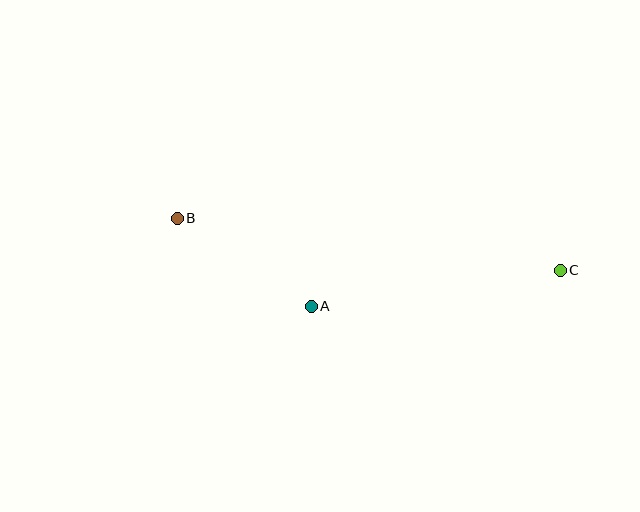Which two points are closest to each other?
Points A and B are closest to each other.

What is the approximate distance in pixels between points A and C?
The distance between A and C is approximately 252 pixels.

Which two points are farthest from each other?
Points B and C are farthest from each other.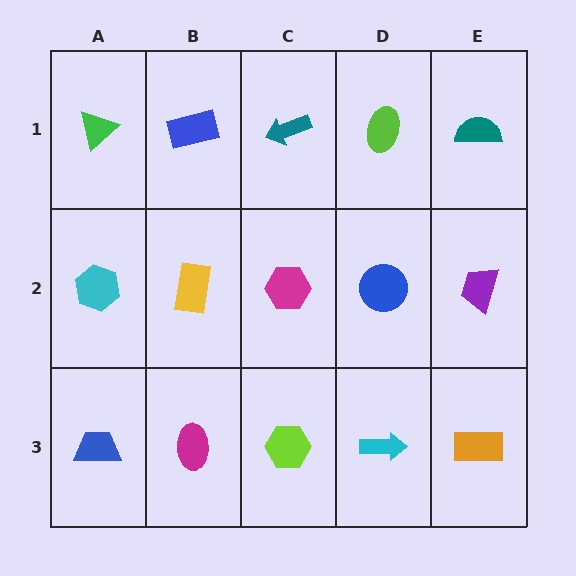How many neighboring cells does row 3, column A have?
2.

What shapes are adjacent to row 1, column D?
A blue circle (row 2, column D), a teal arrow (row 1, column C), a teal semicircle (row 1, column E).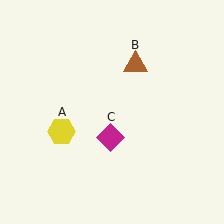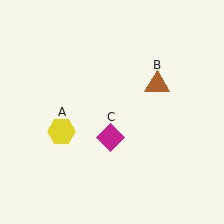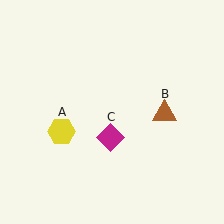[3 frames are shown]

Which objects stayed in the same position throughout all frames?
Yellow hexagon (object A) and magenta diamond (object C) remained stationary.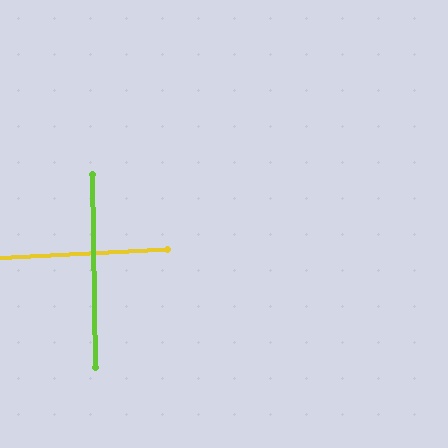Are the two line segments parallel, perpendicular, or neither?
Perpendicular — they meet at approximately 88°.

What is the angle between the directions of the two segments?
Approximately 88 degrees.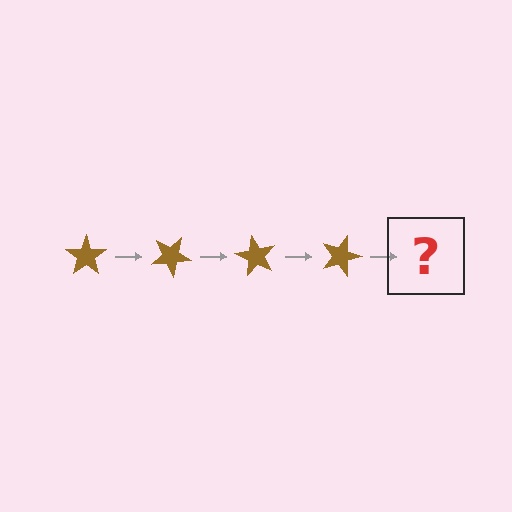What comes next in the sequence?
The next element should be a brown star rotated 120 degrees.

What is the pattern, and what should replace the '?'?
The pattern is that the star rotates 30 degrees each step. The '?' should be a brown star rotated 120 degrees.